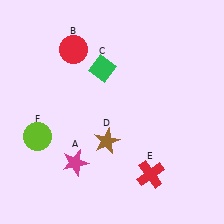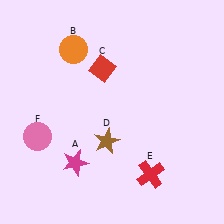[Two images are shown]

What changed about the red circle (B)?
In Image 1, B is red. In Image 2, it changed to orange.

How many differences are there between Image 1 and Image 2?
There are 3 differences between the two images.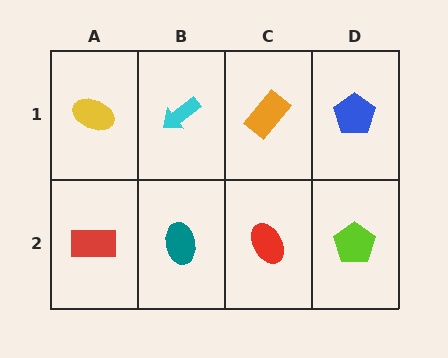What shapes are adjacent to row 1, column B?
A teal ellipse (row 2, column B), a yellow ellipse (row 1, column A), an orange rectangle (row 1, column C).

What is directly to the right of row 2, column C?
A lime pentagon.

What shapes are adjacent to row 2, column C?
An orange rectangle (row 1, column C), a teal ellipse (row 2, column B), a lime pentagon (row 2, column D).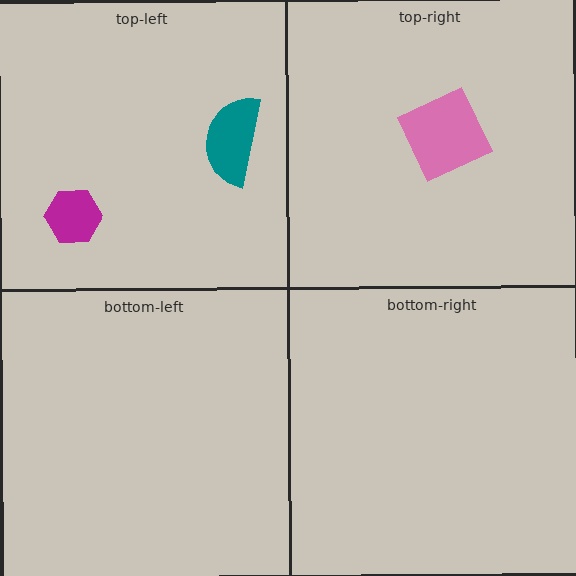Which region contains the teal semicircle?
The top-left region.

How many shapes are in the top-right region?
1.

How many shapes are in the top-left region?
2.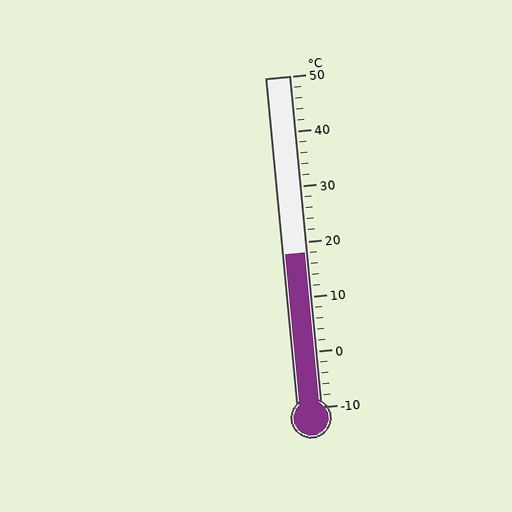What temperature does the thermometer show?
The thermometer shows approximately 18°C.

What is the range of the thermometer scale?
The thermometer scale ranges from -10°C to 50°C.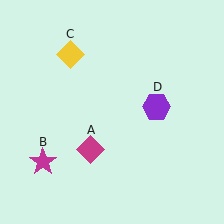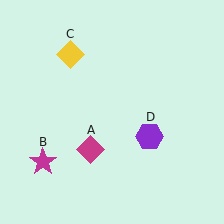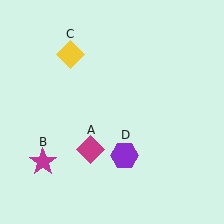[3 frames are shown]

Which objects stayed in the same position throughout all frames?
Magenta diamond (object A) and magenta star (object B) and yellow diamond (object C) remained stationary.